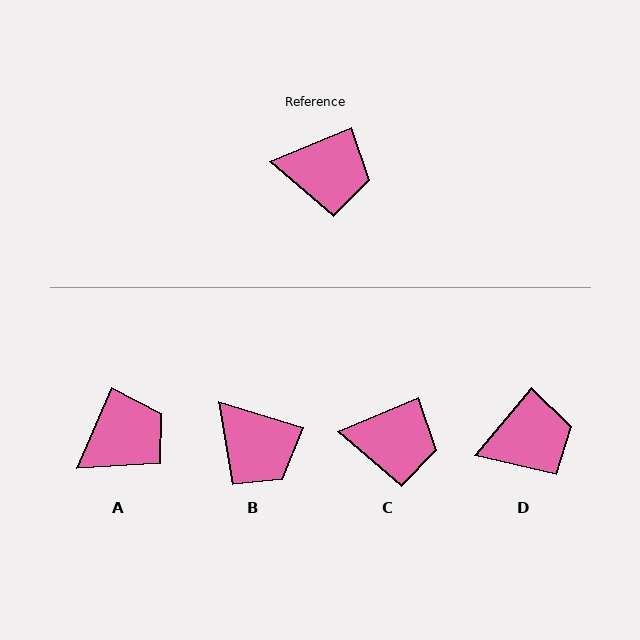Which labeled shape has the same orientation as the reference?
C.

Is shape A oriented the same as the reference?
No, it is off by about 44 degrees.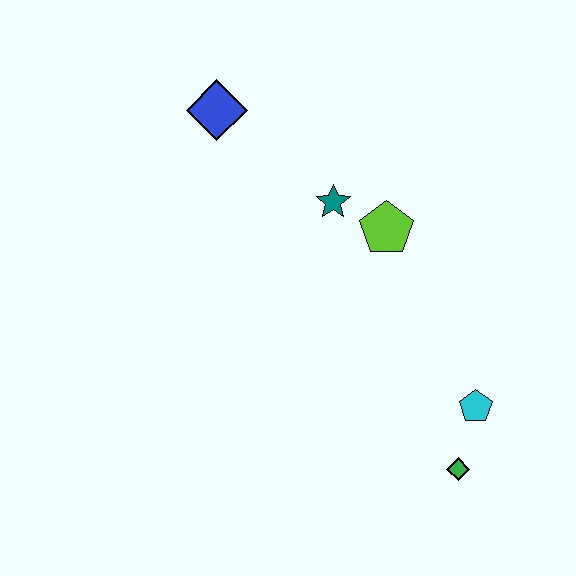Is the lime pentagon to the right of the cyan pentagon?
No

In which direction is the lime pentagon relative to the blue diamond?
The lime pentagon is to the right of the blue diamond.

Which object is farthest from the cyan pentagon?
The blue diamond is farthest from the cyan pentagon.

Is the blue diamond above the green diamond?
Yes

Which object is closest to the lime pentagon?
The teal star is closest to the lime pentagon.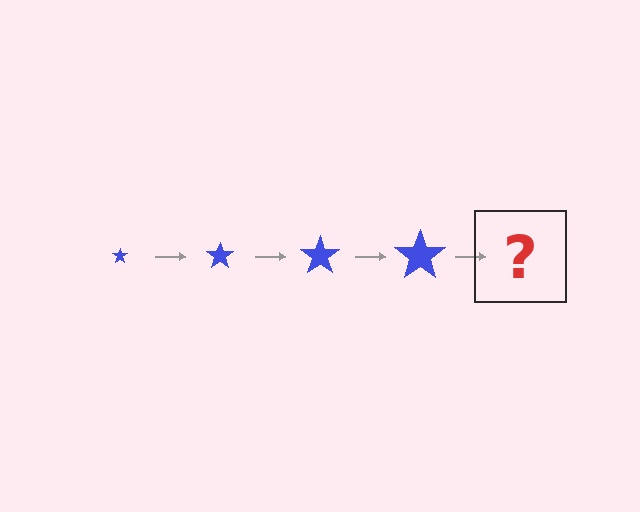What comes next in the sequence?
The next element should be a blue star, larger than the previous one.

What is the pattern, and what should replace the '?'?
The pattern is that the star gets progressively larger each step. The '?' should be a blue star, larger than the previous one.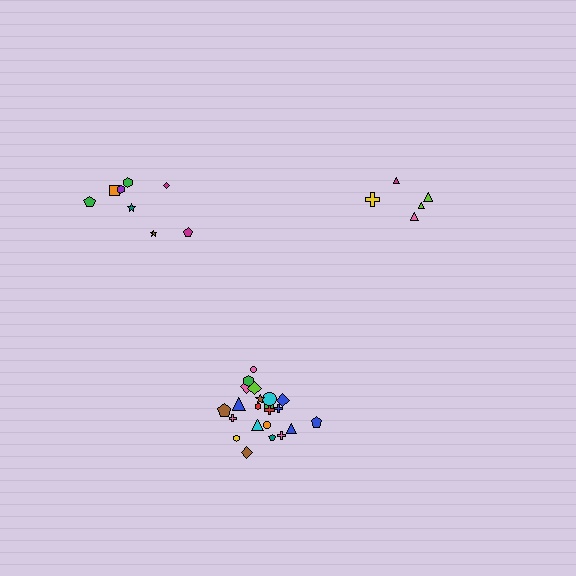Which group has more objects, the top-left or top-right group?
The top-left group.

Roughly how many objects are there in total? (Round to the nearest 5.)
Roughly 35 objects in total.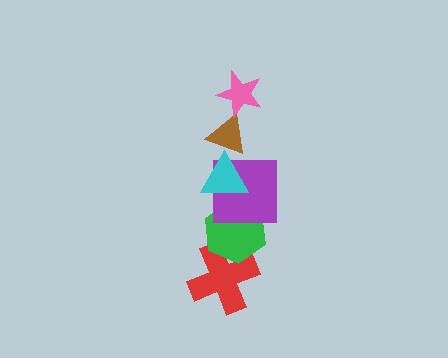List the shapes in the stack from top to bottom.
From top to bottom: the pink star, the brown triangle, the cyan triangle, the purple square, the green hexagon, the red cross.